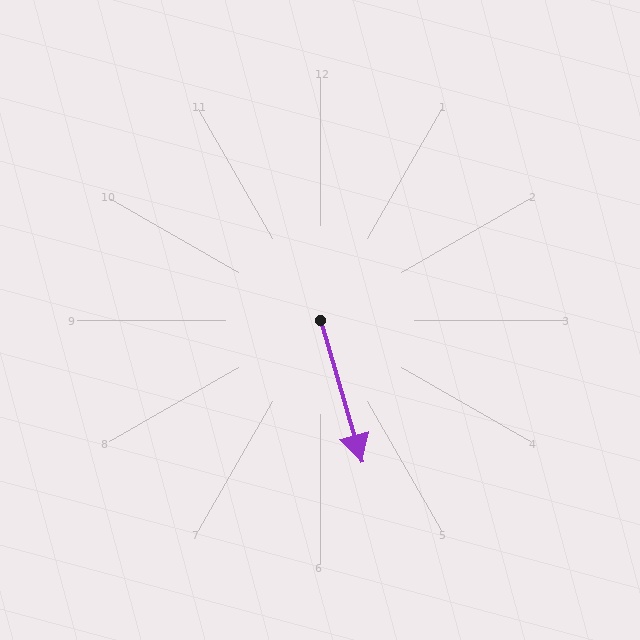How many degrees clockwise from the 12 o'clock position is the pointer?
Approximately 164 degrees.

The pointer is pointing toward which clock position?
Roughly 5 o'clock.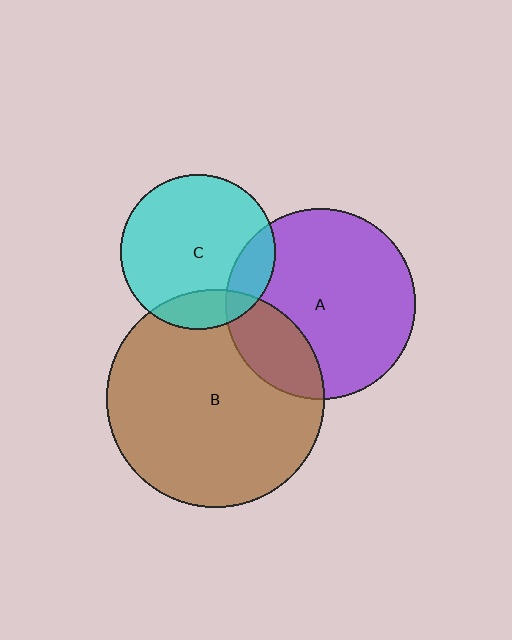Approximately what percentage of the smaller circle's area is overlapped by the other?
Approximately 15%.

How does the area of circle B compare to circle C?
Approximately 2.0 times.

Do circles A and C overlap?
Yes.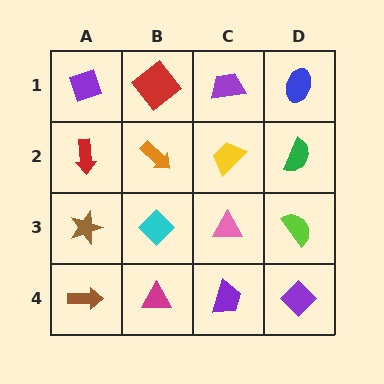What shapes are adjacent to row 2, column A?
A purple diamond (row 1, column A), a brown star (row 3, column A), an orange arrow (row 2, column B).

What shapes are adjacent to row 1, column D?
A green semicircle (row 2, column D), a purple trapezoid (row 1, column C).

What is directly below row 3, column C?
A purple trapezoid.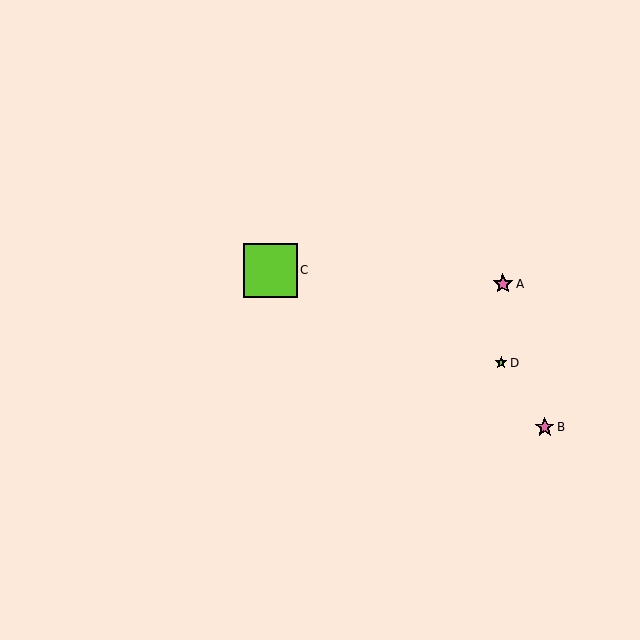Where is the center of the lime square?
The center of the lime square is at (270, 270).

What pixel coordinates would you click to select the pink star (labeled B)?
Click at (545, 427) to select the pink star B.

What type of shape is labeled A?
Shape A is a pink star.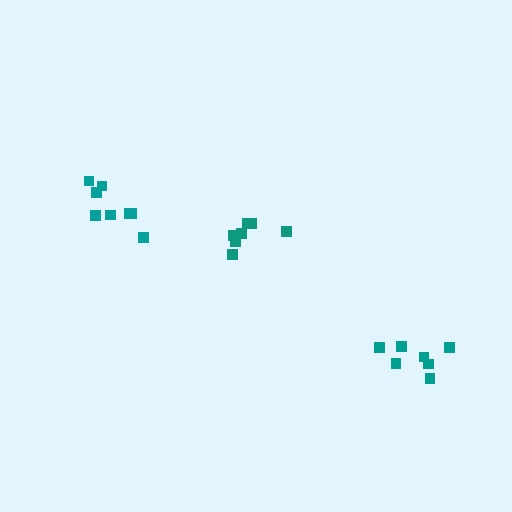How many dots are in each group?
Group 1: 7 dots, Group 2: 8 dots, Group 3: 7 dots (22 total).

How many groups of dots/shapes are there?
There are 3 groups.